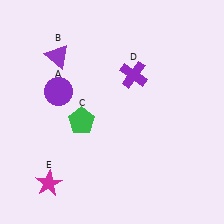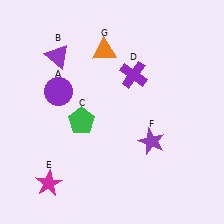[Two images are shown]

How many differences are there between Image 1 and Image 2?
There are 2 differences between the two images.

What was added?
A purple star (F), an orange triangle (G) were added in Image 2.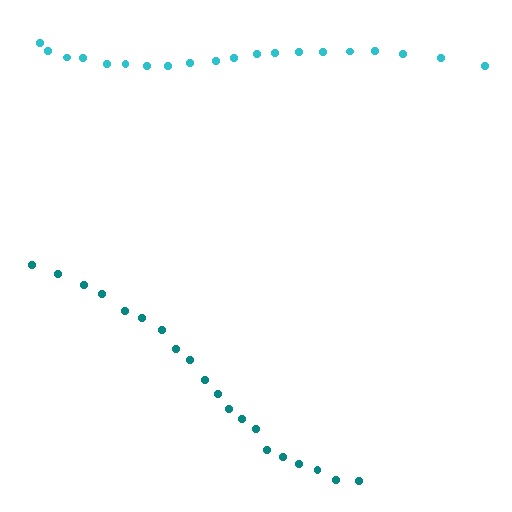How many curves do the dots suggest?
There are 2 distinct paths.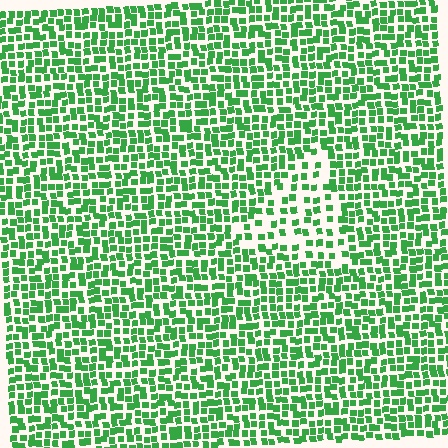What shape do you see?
I see a triangle.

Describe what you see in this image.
The image contains small green elements arranged at two different densities. A triangle-shaped region is visible where the elements are less densely packed than the surrounding area.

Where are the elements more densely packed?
The elements are more densely packed outside the triangle boundary.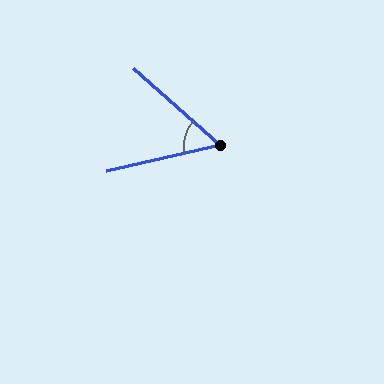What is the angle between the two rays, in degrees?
Approximately 54 degrees.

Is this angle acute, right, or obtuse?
It is acute.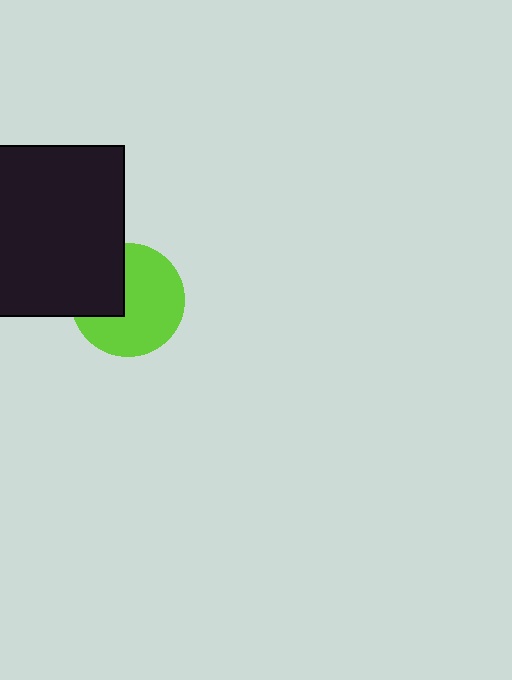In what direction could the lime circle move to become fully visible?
The lime circle could move right. That would shift it out from behind the black rectangle entirely.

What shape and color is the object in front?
The object in front is a black rectangle.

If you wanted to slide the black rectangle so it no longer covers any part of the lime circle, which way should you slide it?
Slide it left — that is the most direct way to separate the two shapes.